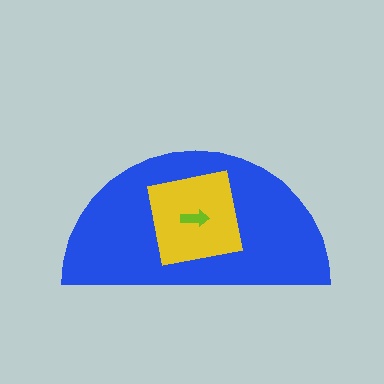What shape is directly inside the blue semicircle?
The yellow square.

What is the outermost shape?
The blue semicircle.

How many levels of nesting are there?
3.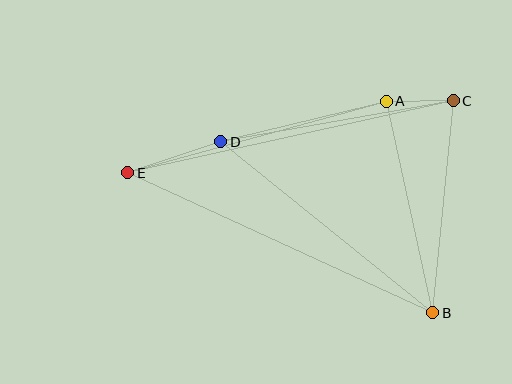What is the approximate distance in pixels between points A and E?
The distance between A and E is approximately 268 pixels.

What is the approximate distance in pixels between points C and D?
The distance between C and D is approximately 236 pixels.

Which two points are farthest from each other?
Points B and E are farthest from each other.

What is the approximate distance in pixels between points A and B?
The distance between A and B is approximately 217 pixels.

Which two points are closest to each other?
Points A and C are closest to each other.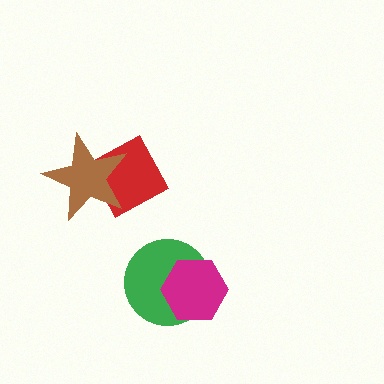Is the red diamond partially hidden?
Yes, it is partially covered by another shape.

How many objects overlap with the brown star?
1 object overlaps with the brown star.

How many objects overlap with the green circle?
1 object overlaps with the green circle.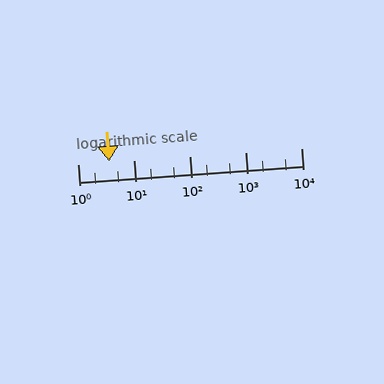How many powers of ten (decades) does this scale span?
The scale spans 4 decades, from 1 to 10000.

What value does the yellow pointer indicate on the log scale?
The pointer indicates approximately 3.7.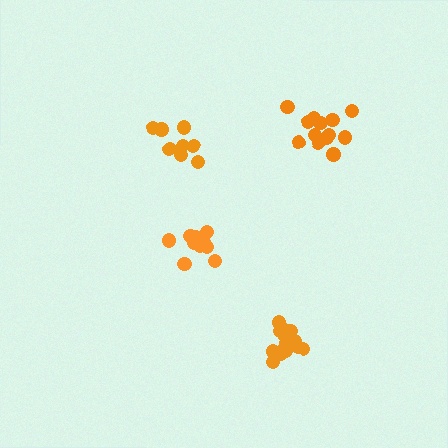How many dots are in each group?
Group 1: 11 dots, Group 2: 13 dots, Group 3: 14 dots, Group 4: 8 dots (46 total).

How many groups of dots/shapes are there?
There are 4 groups.